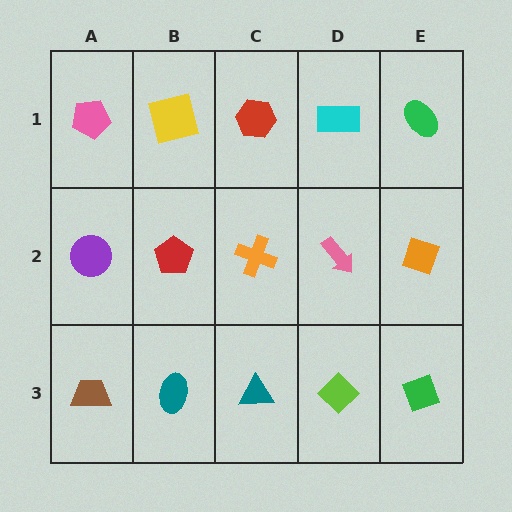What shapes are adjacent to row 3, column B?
A red pentagon (row 2, column B), a brown trapezoid (row 3, column A), a teal triangle (row 3, column C).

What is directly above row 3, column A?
A purple circle.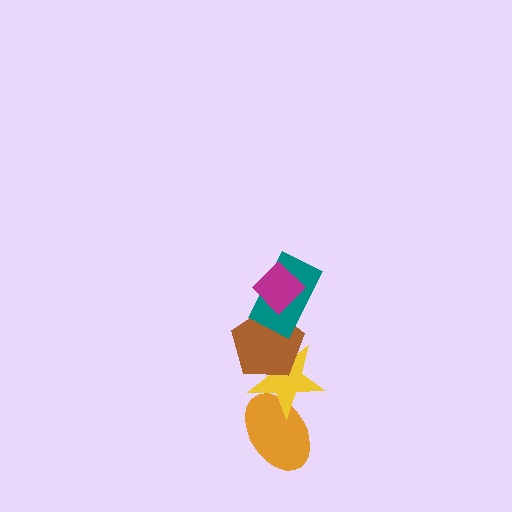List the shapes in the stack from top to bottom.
From top to bottom: the magenta diamond, the teal rectangle, the brown pentagon, the yellow star, the orange ellipse.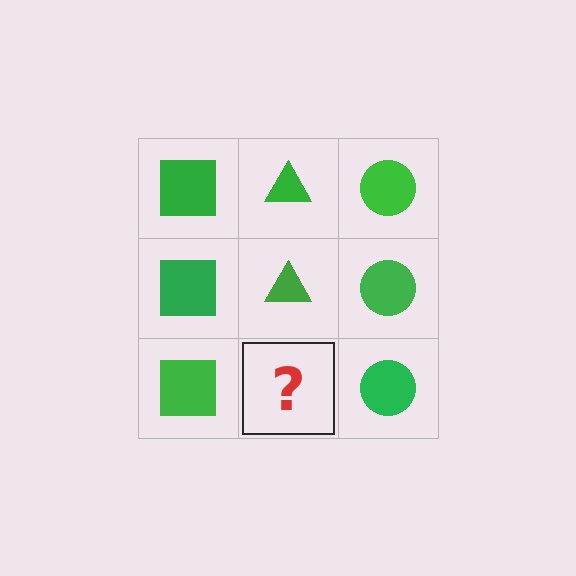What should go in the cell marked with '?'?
The missing cell should contain a green triangle.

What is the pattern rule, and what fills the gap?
The rule is that each column has a consistent shape. The gap should be filled with a green triangle.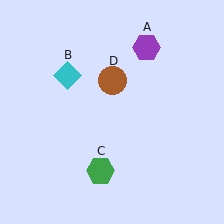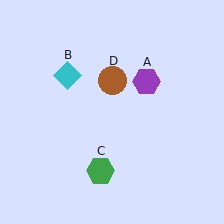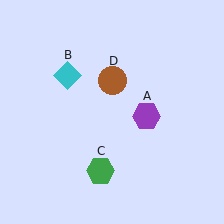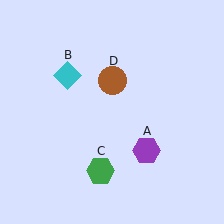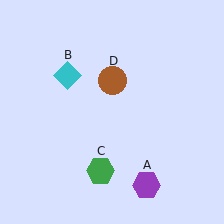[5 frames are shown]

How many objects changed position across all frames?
1 object changed position: purple hexagon (object A).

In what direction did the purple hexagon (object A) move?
The purple hexagon (object A) moved down.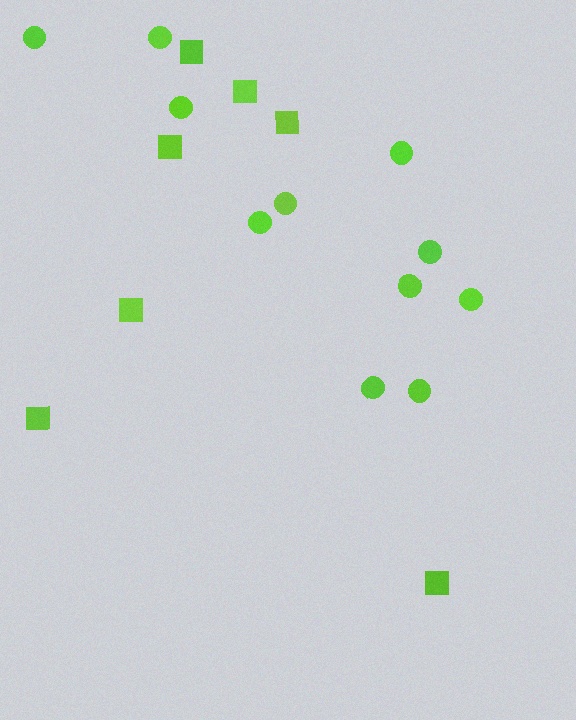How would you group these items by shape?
There are 2 groups: one group of squares (7) and one group of circles (11).